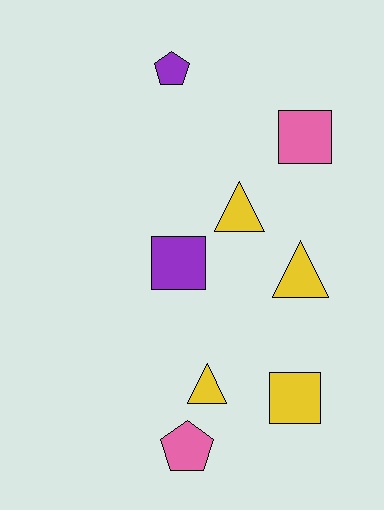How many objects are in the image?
There are 8 objects.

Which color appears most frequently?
Yellow, with 4 objects.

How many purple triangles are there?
There are no purple triangles.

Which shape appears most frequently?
Triangle, with 3 objects.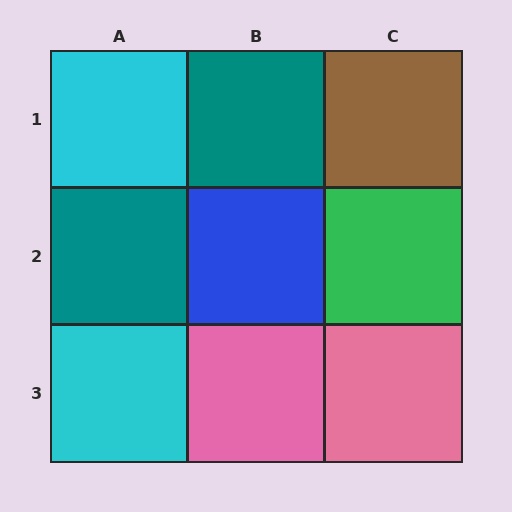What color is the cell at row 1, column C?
Brown.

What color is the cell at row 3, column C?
Pink.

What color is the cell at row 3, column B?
Pink.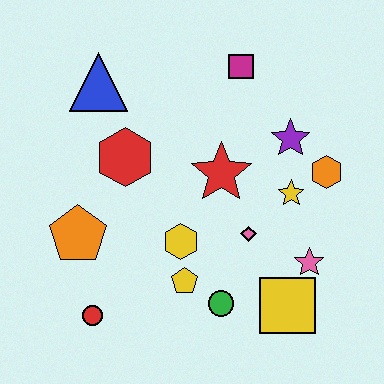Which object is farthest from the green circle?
The blue triangle is farthest from the green circle.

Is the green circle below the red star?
Yes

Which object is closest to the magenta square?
The purple star is closest to the magenta square.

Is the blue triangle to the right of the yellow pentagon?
No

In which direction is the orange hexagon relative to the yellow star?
The orange hexagon is to the right of the yellow star.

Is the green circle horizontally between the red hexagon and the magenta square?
Yes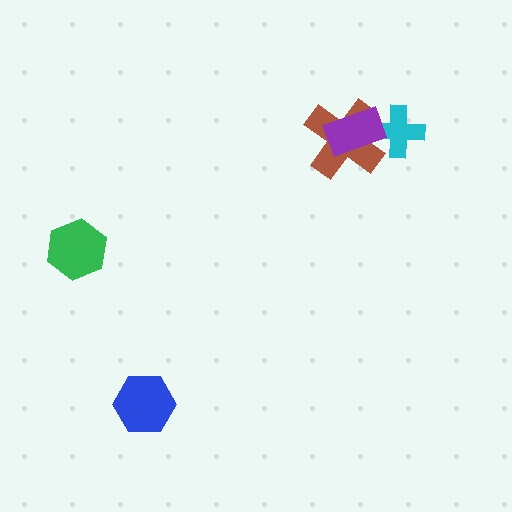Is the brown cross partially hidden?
Yes, it is partially covered by another shape.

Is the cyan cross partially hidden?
Yes, it is partially covered by another shape.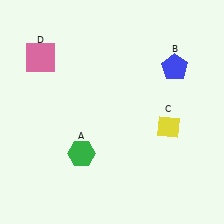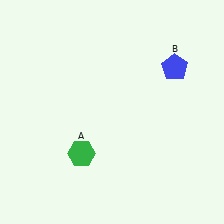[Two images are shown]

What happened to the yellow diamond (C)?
The yellow diamond (C) was removed in Image 2. It was in the bottom-right area of Image 1.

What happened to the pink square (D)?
The pink square (D) was removed in Image 2. It was in the top-left area of Image 1.